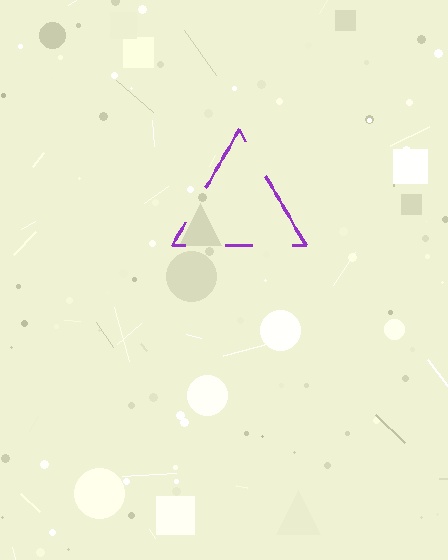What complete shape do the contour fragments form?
The contour fragments form a triangle.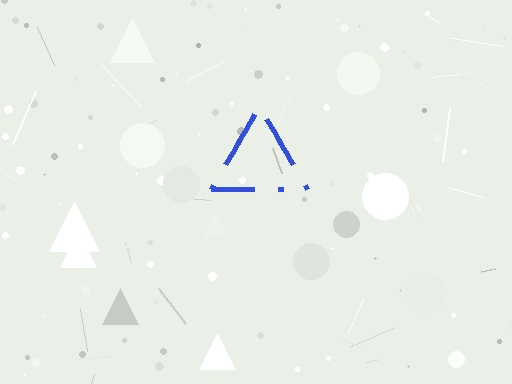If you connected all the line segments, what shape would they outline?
They would outline a triangle.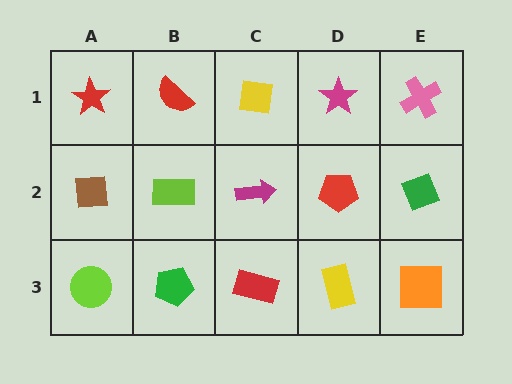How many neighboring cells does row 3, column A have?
2.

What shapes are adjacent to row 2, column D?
A magenta star (row 1, column D), a yellow rectangle (row 3, column D), a magenta arrow (row 2, column C), a green diamond (row 2, column E).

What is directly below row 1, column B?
A lime rectangle.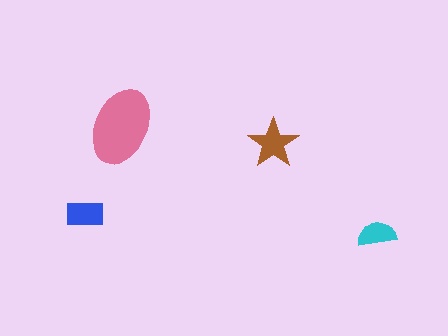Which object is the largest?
The pink ellipse.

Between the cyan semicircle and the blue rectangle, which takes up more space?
The blue rectangle.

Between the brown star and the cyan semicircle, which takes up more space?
The brown star.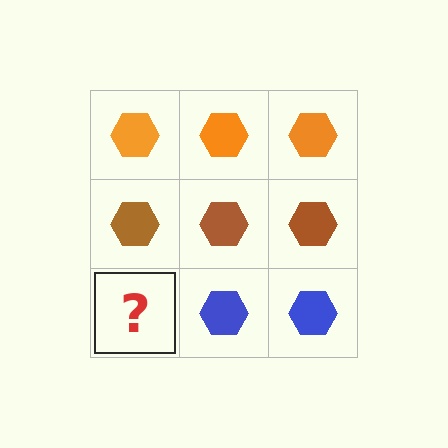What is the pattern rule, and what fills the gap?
The rule is that each row has a consistent color. The gap should be filled with a blue hexagon.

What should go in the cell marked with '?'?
The missing cell should contain a blue hexagon.